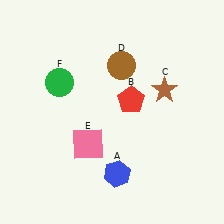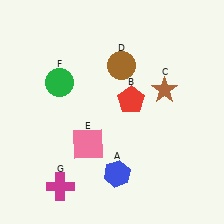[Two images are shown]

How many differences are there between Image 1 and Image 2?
There is 1 difference between the two images.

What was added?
A magenta cross (G) was added in Image 2.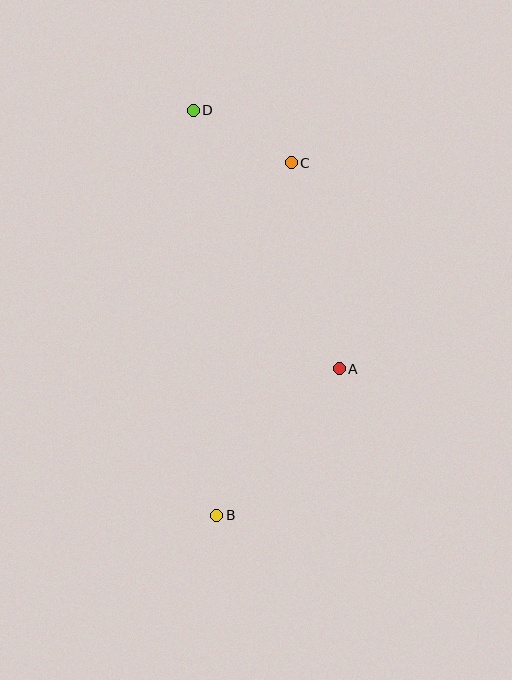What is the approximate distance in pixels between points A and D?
The distance between A and D is approximately 297 pixels.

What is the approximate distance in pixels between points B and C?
The distance between B and C is approximately 360 pixels.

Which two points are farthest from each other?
Points B and D are farthest from each other.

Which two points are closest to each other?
Points C and D are closest to each other.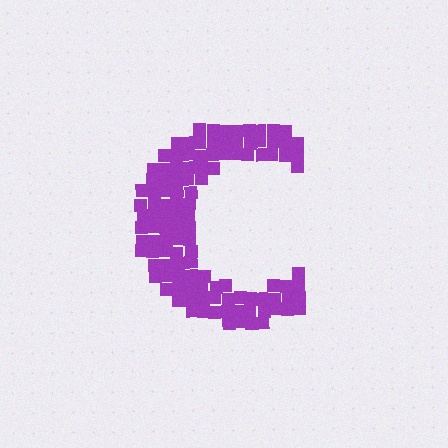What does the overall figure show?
The overall figure shows the letter C.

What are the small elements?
The small elements are squares.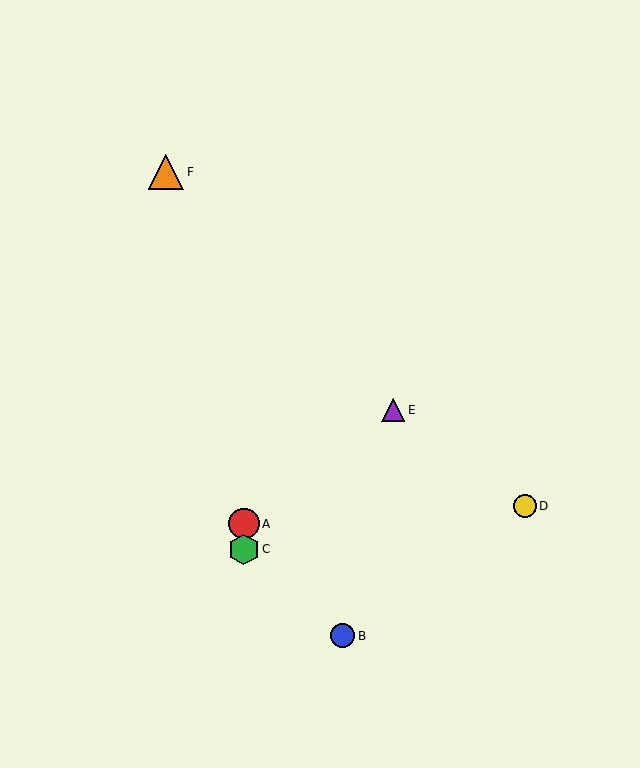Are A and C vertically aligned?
Yes, both are at x≈244.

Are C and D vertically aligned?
No, C is at x≈244 and D is at x≈525.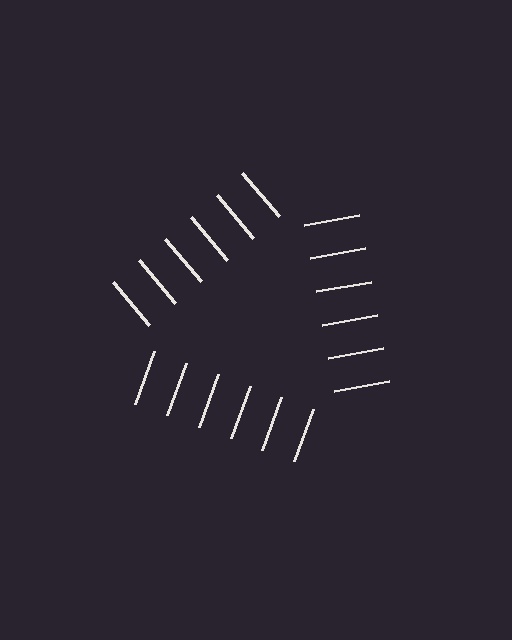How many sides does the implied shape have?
3 sides — the line-ends trace a triangle.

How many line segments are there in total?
18 — 6 along each of the 3 edges.